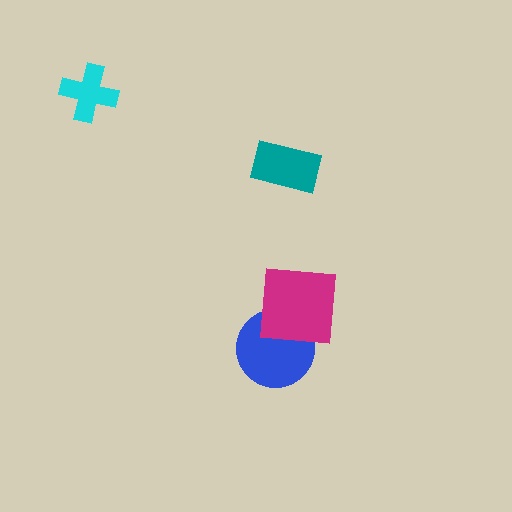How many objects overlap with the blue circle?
1 object overlaps with the blue circle.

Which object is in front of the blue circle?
The magenta square is in front of the blue circle.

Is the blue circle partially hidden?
Yes, it is partially covered by another shape.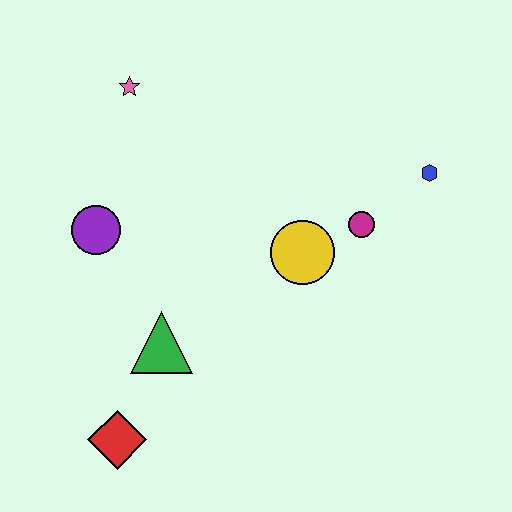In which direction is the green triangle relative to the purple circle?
The green triangle is below the purple circle.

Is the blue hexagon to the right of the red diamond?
Yes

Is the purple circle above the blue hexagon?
No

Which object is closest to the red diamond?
The green triangle is closest to the red diamond.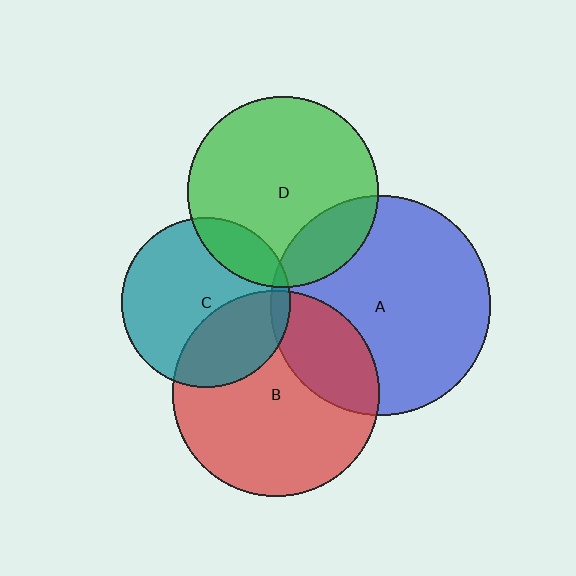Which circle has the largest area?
Circle A (blue).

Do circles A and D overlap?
Yes.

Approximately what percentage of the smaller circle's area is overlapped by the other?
Approximately 20%.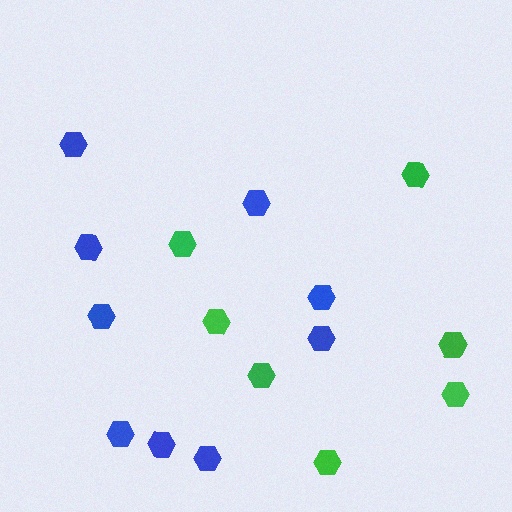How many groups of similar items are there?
There are 2 groups: one group of green hexagons (7) and one group of blue hexagons (9).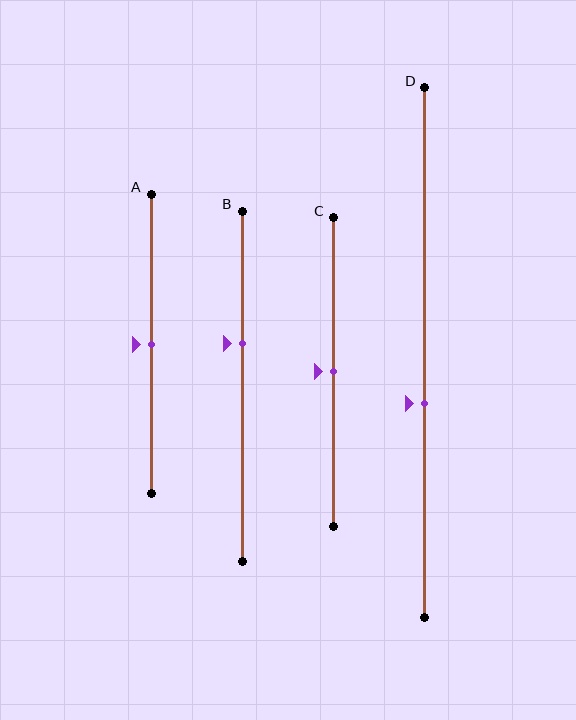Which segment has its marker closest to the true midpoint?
Segment A has its marker closest to the true midpoint.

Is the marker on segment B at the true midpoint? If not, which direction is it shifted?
No, the marker on segment B is shifted upward by about 12% of the segment length.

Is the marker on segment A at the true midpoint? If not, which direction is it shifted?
Yes, the marker on segment A is at the true midpoint.